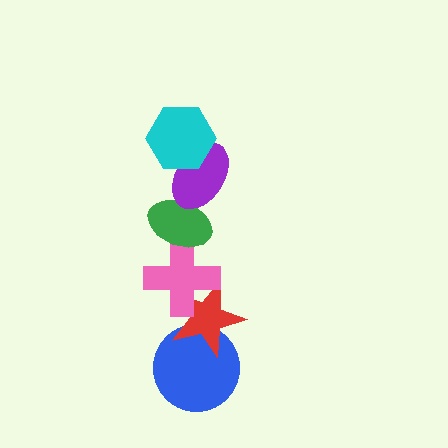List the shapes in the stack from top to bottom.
From top to bottom: the cyan hexagon, the purple ellipse, the green ellipse, the pink cross, the red star, the blue circle.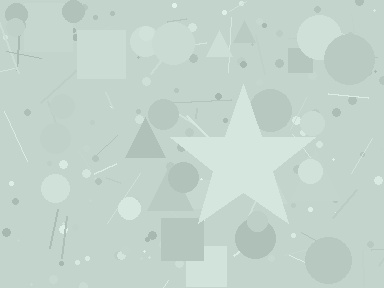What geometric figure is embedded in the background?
A star is embedded in the background.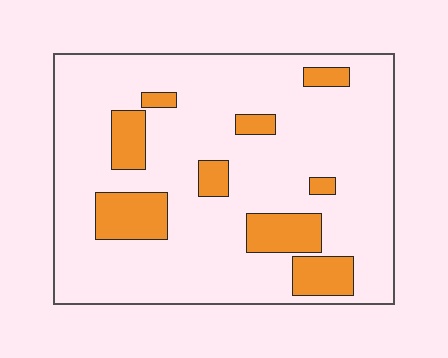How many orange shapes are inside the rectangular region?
9.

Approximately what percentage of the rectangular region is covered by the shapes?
Approximately 20%.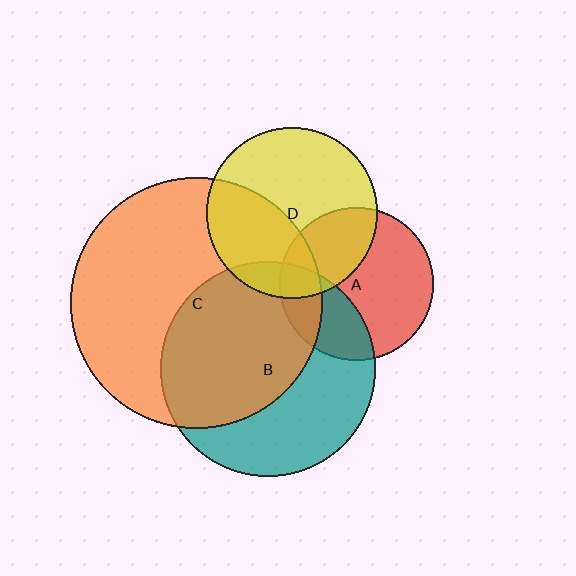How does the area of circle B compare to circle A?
Approximately 2.0 times.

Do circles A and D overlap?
Yes.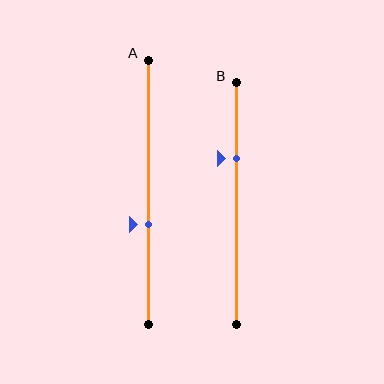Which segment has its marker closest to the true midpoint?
Segment A has its marker closest to the true midpoint.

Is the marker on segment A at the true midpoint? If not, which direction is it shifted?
No, the marker on segment A is shifted downward by about 12% of the segment length.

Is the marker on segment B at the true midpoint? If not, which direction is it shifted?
No, the marker on segment B is shifted upward by about 18% of the segment length.